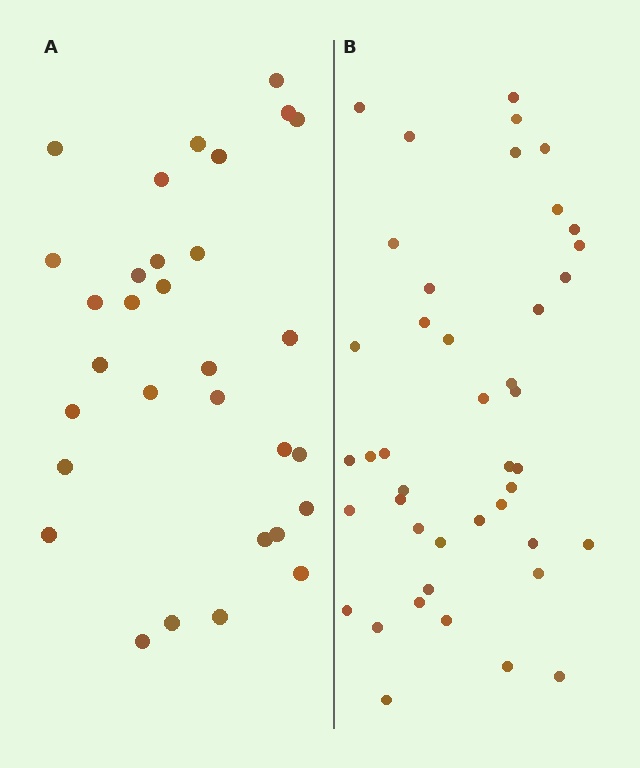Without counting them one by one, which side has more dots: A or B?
Region B (the right region) has more dots.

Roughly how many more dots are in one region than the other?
Region B has roughly 12 or so more dots than region A.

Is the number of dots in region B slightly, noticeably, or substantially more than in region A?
Region B has noticeably more, but not dramatically so. The ratio is roughly 1.4 to 1.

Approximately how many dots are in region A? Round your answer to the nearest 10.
About 30 dots. (The exact count is 31, which rounds to 30.)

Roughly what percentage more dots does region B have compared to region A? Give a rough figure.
About 40% more.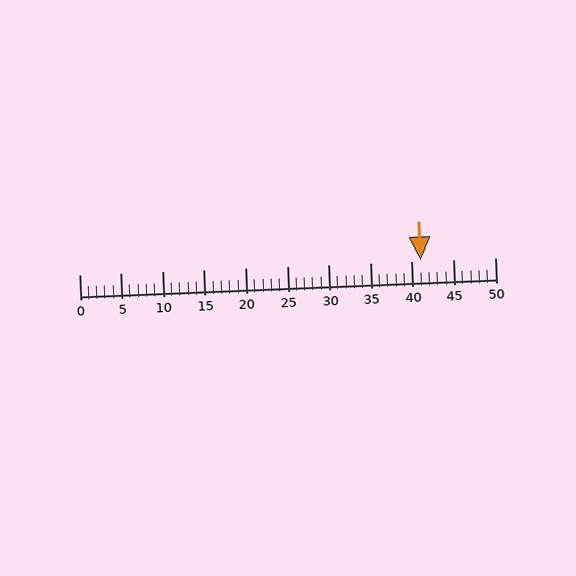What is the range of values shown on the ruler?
The ruler shows values from 0 to 50.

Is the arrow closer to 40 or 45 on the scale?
The arrow is closer to 40.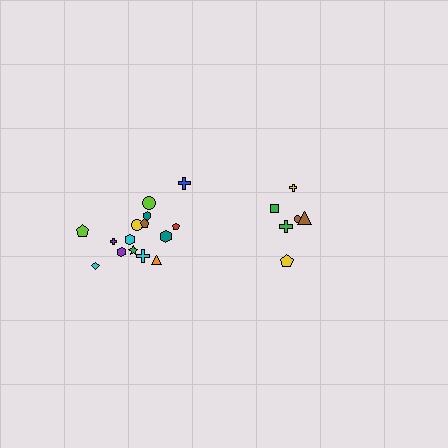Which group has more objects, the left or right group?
The left group.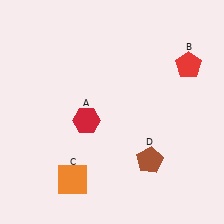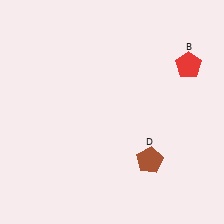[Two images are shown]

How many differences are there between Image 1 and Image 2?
There are 2 differences between the two images.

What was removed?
The red hexagon (A), the orange square (C) were removed in Image 2.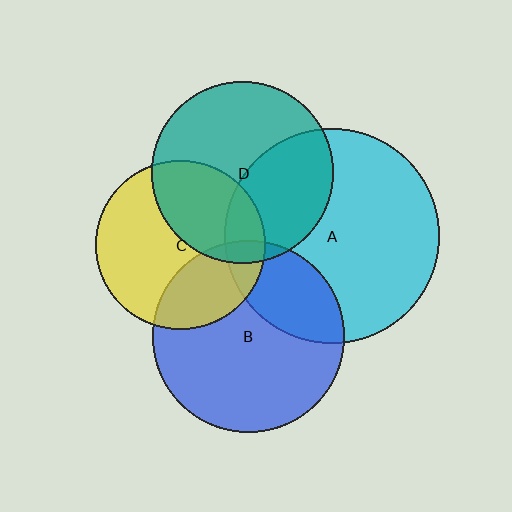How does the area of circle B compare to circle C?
Approximately 1.3 times.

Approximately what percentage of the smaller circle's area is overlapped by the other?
Approximately 15%.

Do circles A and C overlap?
Yes.